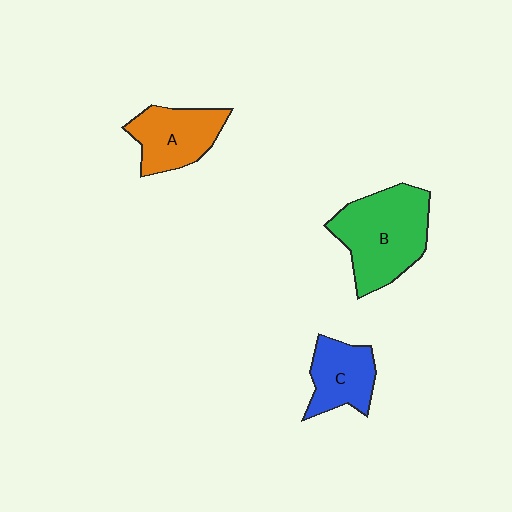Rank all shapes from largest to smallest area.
From largest to smallest: B (green), A (orange), C (blue).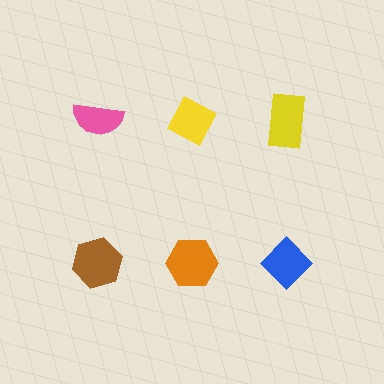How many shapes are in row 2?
3 shapes.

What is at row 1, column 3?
A yellow rectangle.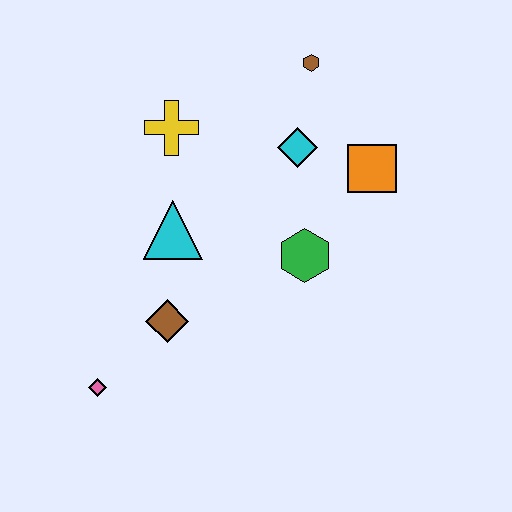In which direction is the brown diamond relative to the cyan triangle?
The brown diamond is below the cyan triangle.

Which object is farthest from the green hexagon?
The pink diamond is farthest from the green hexagon.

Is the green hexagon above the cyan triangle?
No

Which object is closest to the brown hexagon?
The cyan diamond is closest to the brown hexagon.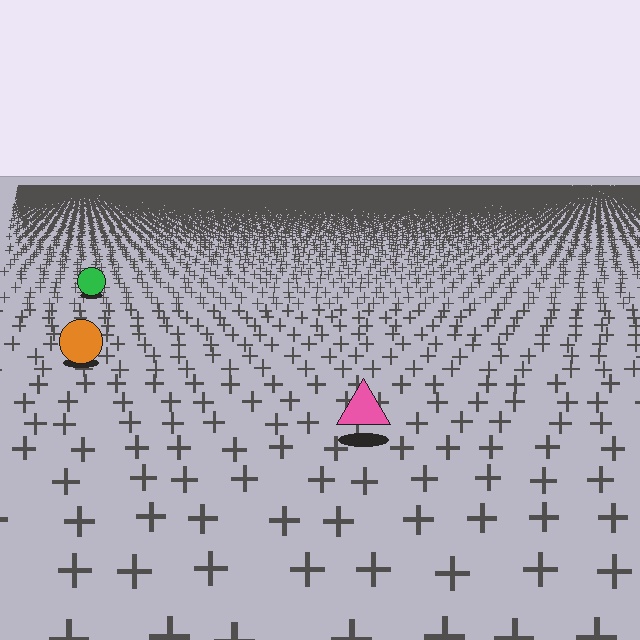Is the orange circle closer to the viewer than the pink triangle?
No. The pink triangle is closer — you can tell from the texture gradient: the ground texture is coarser near it.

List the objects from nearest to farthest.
From nearest to farthest: the pink triangle, the orange circle, the green circle.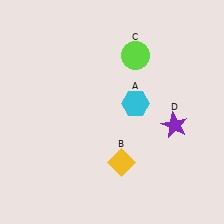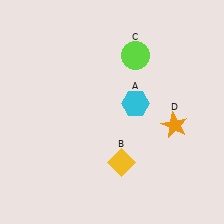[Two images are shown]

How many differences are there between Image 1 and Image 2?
There is 1 difference between the two images.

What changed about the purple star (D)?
In Image 1, D is purple. In Image 2, it changed to orange.